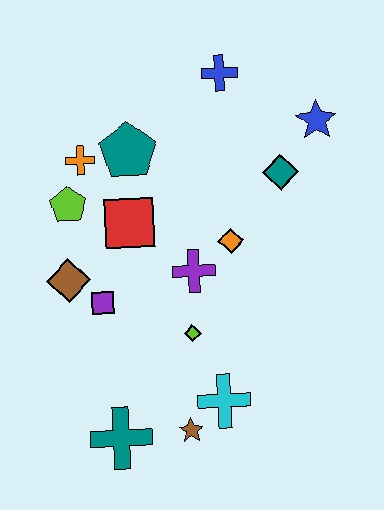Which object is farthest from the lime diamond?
The blue cross is farthest from the lime diamond.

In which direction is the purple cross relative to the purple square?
The purple cross is to the right of the purple square.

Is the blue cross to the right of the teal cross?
Yes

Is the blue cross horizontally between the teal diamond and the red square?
Yes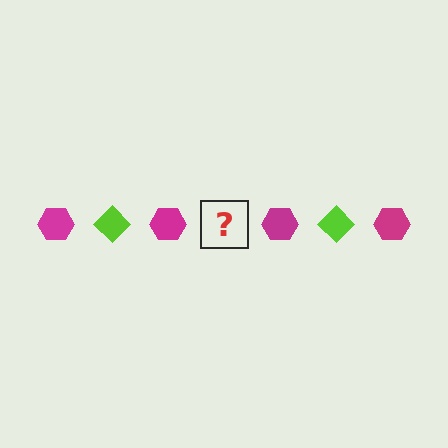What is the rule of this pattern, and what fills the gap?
The rule is that the pattern alternates between magenta hexagon and lime diamond. The gap should be filled with a lime diamond.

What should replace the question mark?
The question mark should be replaced with a lime diamond.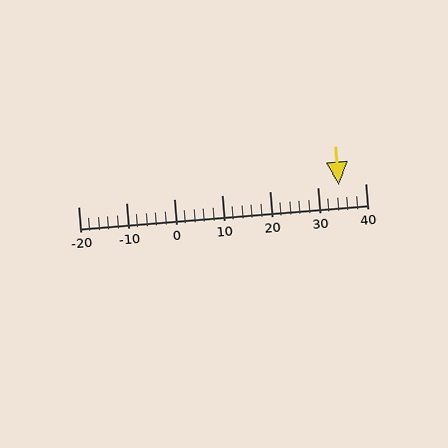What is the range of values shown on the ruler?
The ruler shows values from -20 to 40.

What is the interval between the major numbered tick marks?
The major tick marks are spaced 10 units apart.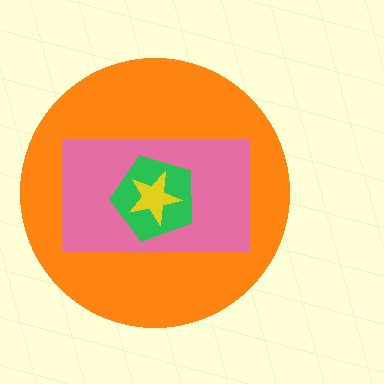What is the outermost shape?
The orange circle.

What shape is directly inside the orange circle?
The pink rectangle.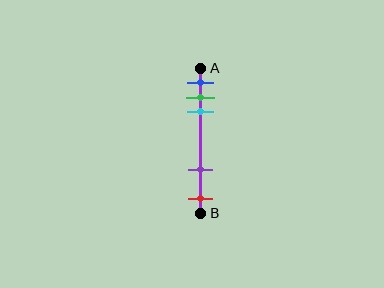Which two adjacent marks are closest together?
The green and cyan marks are the closest adjacent pair.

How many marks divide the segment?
There are 5 marks dividing the segment.